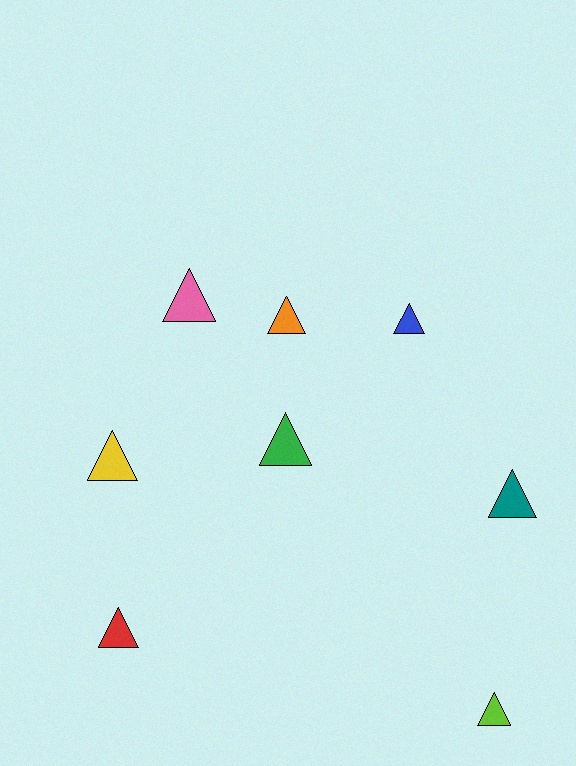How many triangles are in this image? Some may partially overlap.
There are 8 triangles.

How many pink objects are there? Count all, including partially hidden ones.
There is 1 pink object.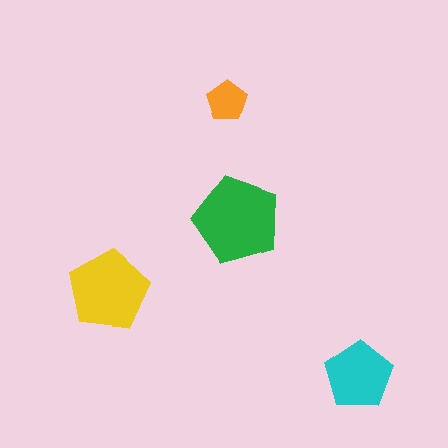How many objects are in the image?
There are 4 objects in the image.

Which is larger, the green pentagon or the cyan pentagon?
The green one.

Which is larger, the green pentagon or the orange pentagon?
The green one.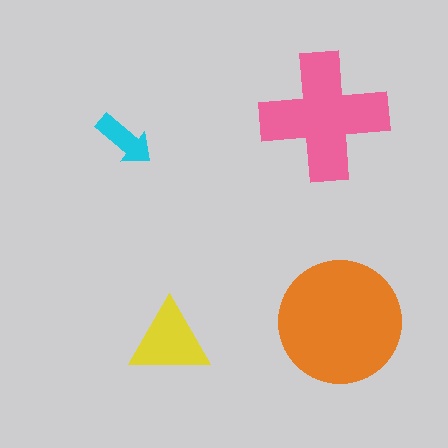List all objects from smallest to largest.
The cyan arrow, the yellow triangle, the pink cross, the orange circle.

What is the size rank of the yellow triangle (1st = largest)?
3rd.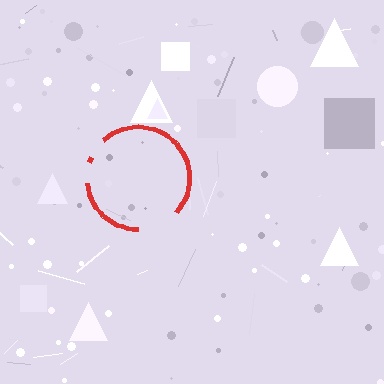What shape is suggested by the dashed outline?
The dashed outline suggests a circle.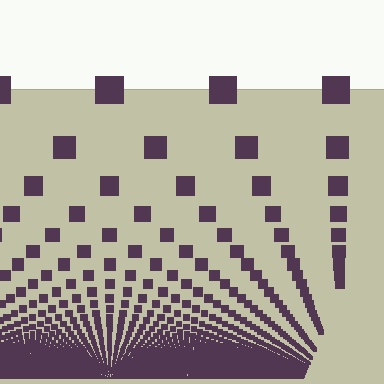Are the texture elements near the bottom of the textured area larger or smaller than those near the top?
Smaller. The gradient is inverted — elements near the bottom are smaller and denser.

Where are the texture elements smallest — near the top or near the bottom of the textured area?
Near the bottom.